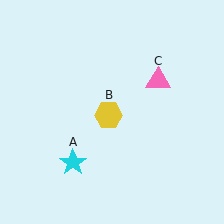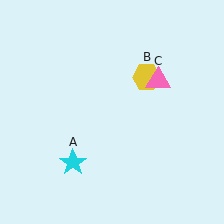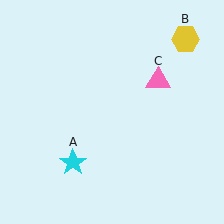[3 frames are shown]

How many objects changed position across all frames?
1 object changed position: yellow hexagon (object B).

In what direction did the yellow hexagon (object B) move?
The yellow hexagon (object B) moved up and to the right.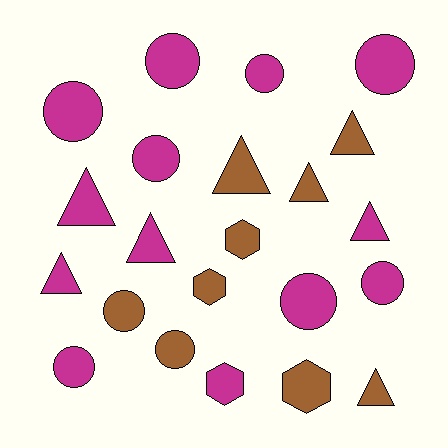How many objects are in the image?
There are 22 objects.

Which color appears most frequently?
Magenta, with 13 objects.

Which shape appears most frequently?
Circle, with 10 objects.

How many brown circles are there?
There are 2 brown circles.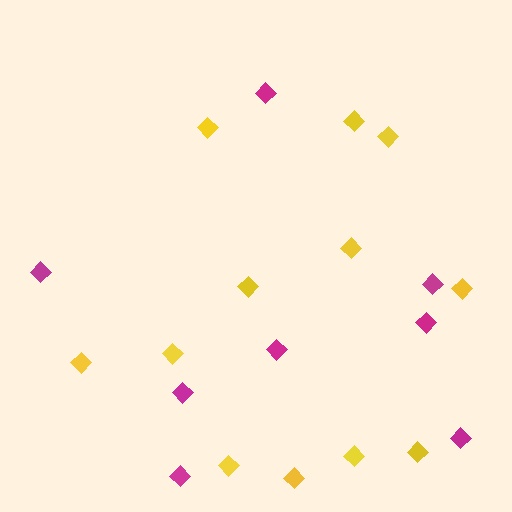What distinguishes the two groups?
There are 2 groups: one group of yellow diamonds (12) and one group of magenta diamonds (8).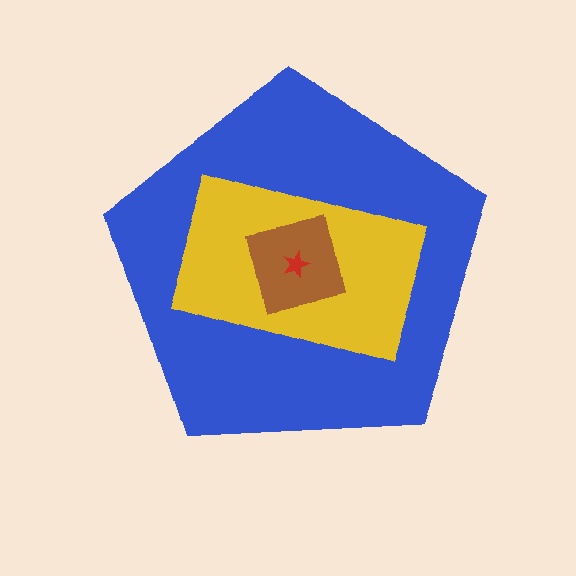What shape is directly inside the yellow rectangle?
The brown square.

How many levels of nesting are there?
4.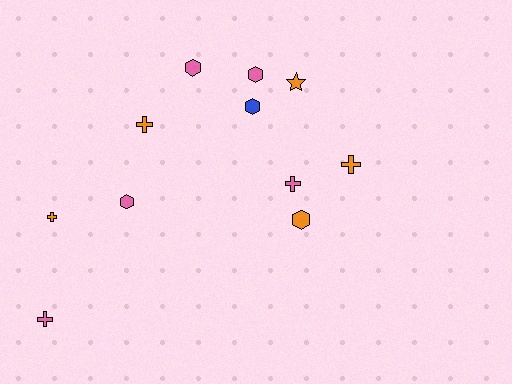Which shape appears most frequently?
Cross, with 5 objects.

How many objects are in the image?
There are 11 objects.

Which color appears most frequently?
Orange, with 5 objects.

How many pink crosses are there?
There are 2 pink crosses.